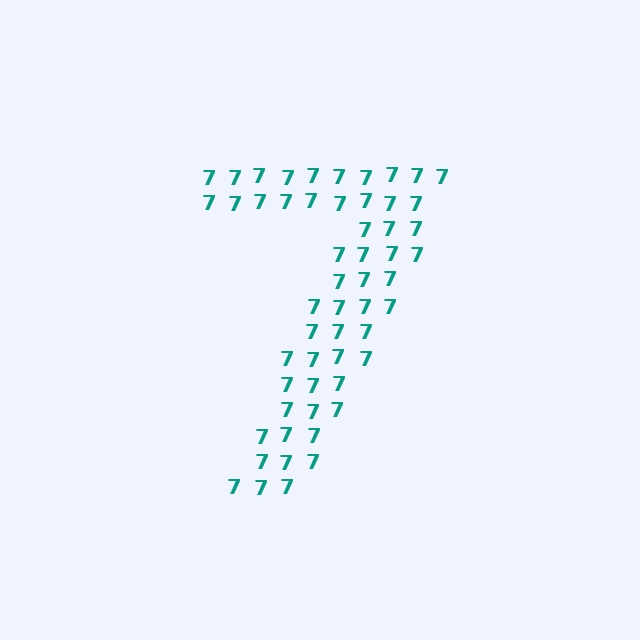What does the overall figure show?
The overall figure shows the digit 7.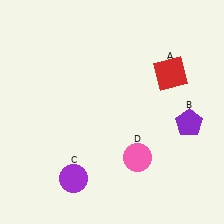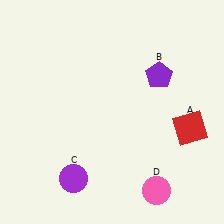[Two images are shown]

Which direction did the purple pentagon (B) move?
The purple pentagon (B) moved up.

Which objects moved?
The objects that moved are: the red square (A), the purple pentagon (B), the pink circle (D).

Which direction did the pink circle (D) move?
The pink circle (D) moved down.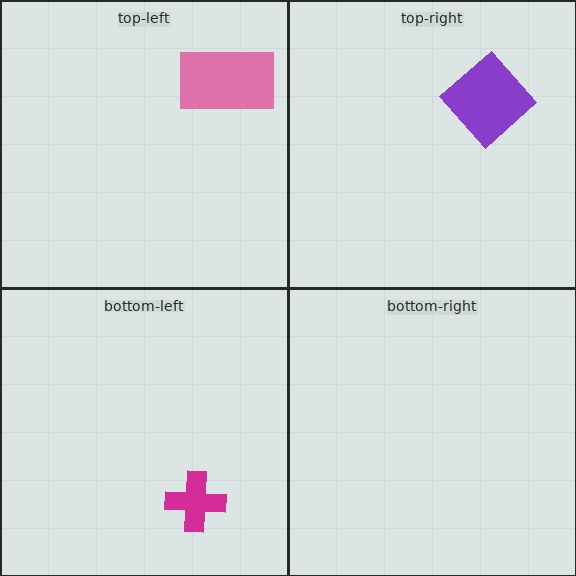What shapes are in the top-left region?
The pink rectangle.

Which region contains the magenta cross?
The bottom-left region.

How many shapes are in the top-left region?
1.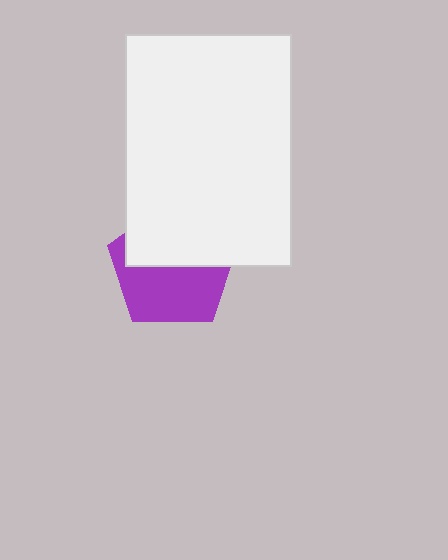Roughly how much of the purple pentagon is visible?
About half of it is visible (roughly 52%).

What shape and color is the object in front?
The object in front is a white rectangle.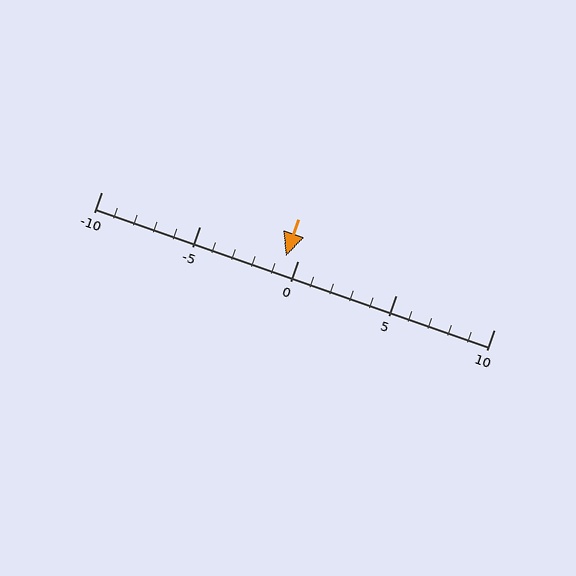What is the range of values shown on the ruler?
The ruler shows values from -10 to 10.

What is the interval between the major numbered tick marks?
The major tick marks are spaced 5 units apart.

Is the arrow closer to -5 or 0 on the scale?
The arrow is closer to 0.